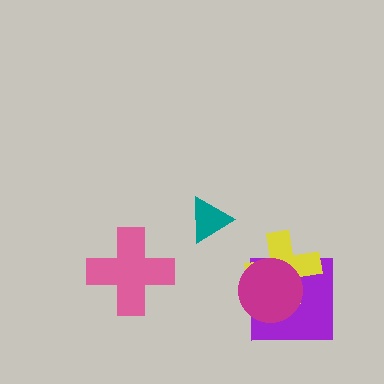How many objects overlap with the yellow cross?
2 objects overlap with the yellow cross.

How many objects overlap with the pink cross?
0 objects overlap with the pink cross.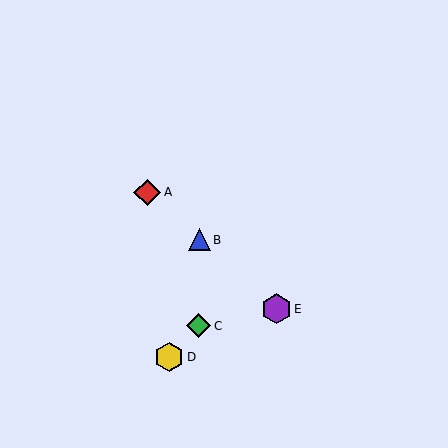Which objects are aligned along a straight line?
Objects A, B, E are aligned along a straight line.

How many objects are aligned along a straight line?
3 objects (A, B, E) are aligned along a straight line.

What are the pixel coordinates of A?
Object A is at (147, 192).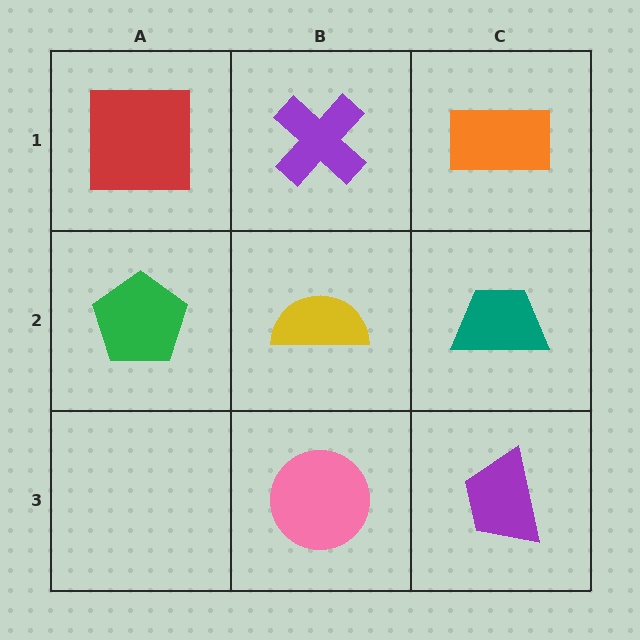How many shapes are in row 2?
3 shapes.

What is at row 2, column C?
A teal trapezoid.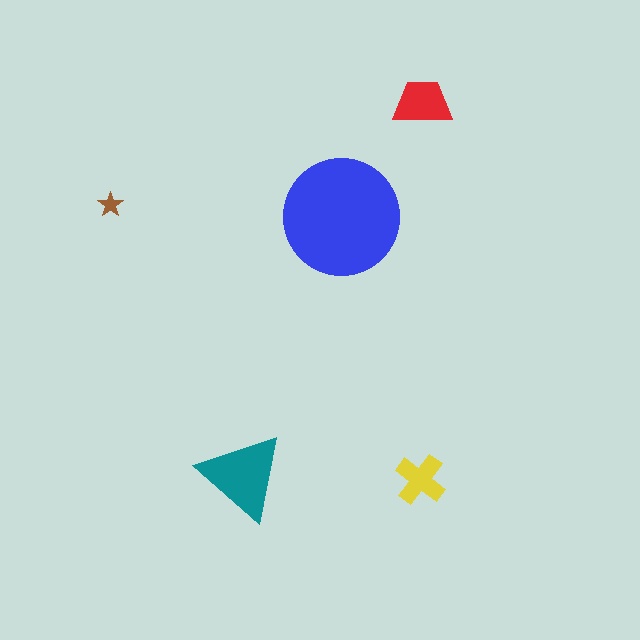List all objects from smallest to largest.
The brown star, the yellow cross, the red trapezoid, the teal triangle, the blue circle.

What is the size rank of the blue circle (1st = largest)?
1st.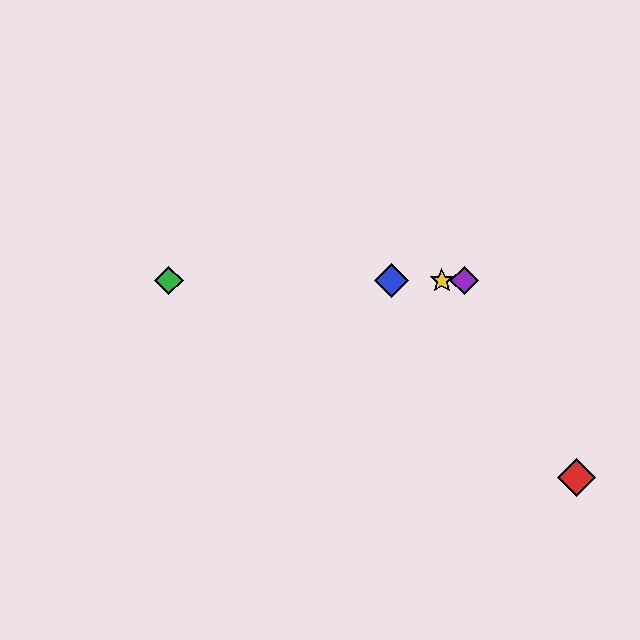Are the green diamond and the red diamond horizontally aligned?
No, the green diamond is at y≈281 and the red diamond is at y≈477.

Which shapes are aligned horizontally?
The blue diamond, the green diamond, the yellow star, the purple diamond are aligned horizontally.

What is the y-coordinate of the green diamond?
The green diamond is at y≈281.